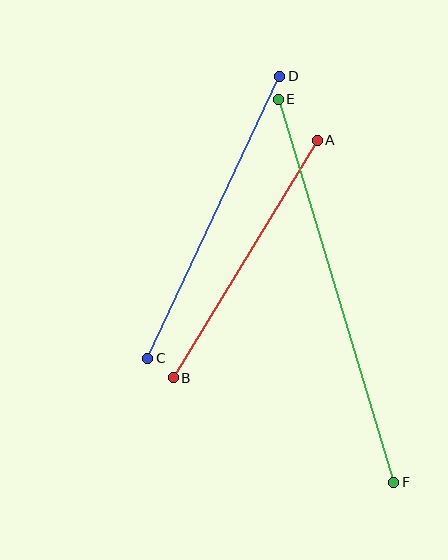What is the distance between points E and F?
The distance is approximately 400 pixels.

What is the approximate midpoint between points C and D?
The midpoint is at approximately (214, 217) pixels.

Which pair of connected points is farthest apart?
Points E and F are farthest apart.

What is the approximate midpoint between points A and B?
The midpoint is at approximately (245, 259) pixels.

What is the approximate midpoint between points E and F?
The midpoint is at approximately (336, 291) pixels.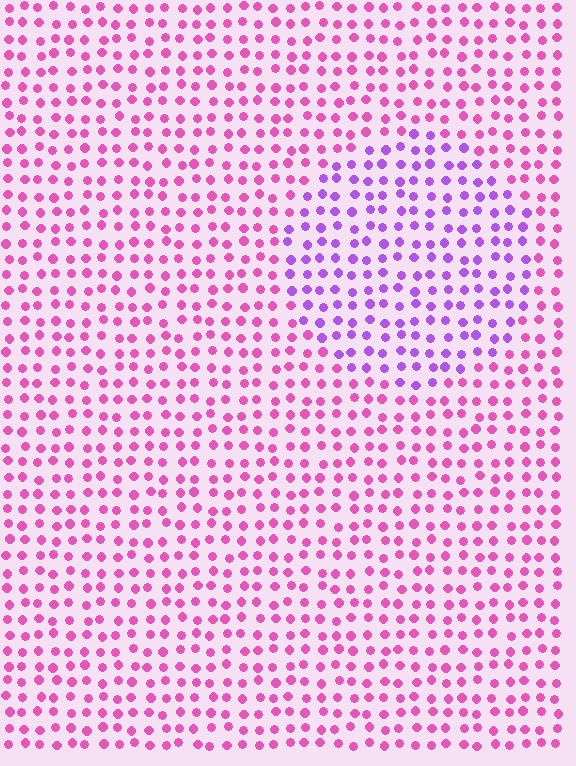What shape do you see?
I see a circle.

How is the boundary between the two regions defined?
The boundary is defined purely by a slight shift in hue (about 40 degrees). Spacing, size, and orientation are identical on both sides.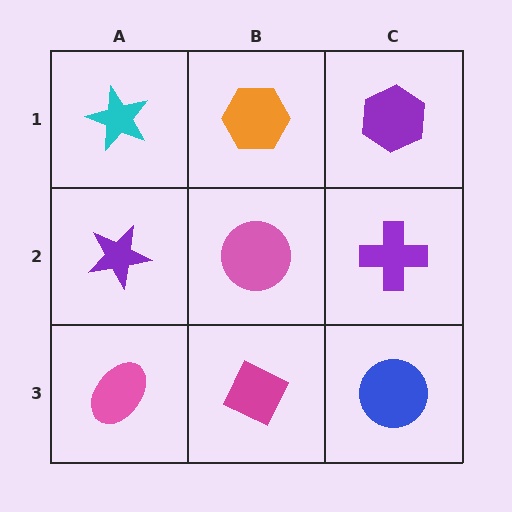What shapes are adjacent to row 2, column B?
An orange hexagon (row 1, column B), a magenta diamond (row 3, column B), a purple star (row 2, column A), a purple cross (row 2, column C).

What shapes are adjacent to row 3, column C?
A purple cross (row 2, column C), a magenta diamond (row 3, column B).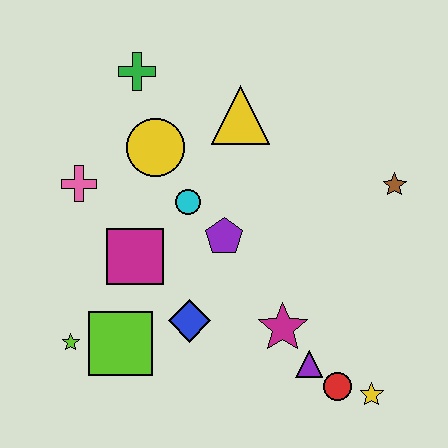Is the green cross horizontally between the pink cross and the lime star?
No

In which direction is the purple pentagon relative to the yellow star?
The purple pentagon is above the yellow star.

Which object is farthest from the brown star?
The lime star is farthest from the brown star.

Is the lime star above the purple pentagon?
No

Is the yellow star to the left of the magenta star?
No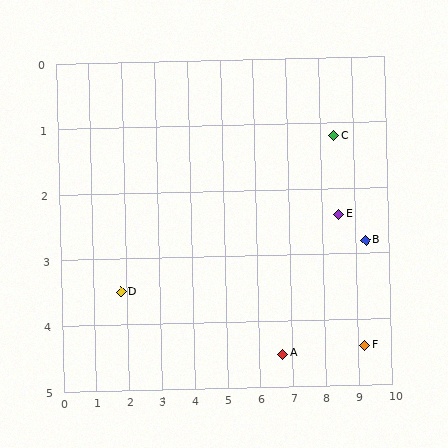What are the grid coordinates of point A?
Point A is at approximately (6.7, 4.5).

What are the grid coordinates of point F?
Point F is at approximately (9.2, 4.4).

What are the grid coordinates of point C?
Point C is at approximately (8.4, 1.2).